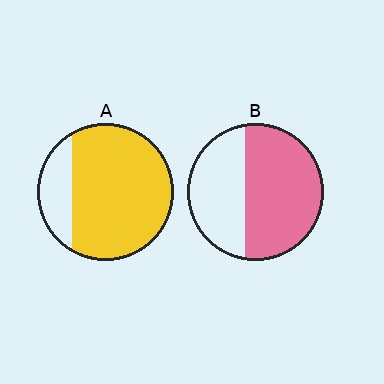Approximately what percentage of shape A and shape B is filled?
A is approximately 80% and B is approximately 60%.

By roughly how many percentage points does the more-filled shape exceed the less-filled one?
By roughly 20 percentage points (A over B).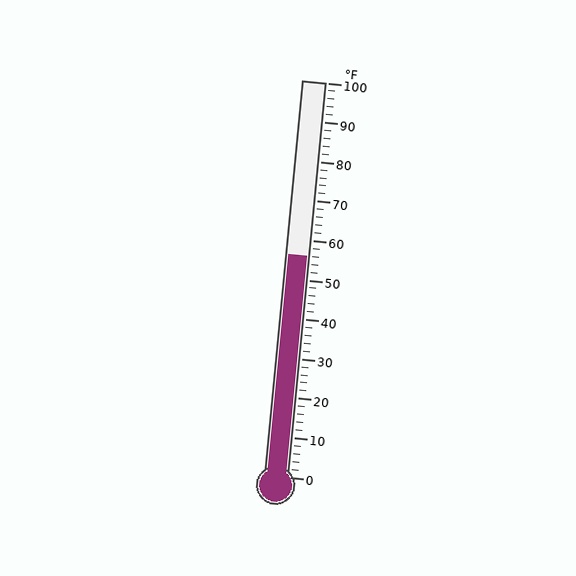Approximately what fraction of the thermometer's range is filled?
The thermometer is filled to approximately 55% of its range.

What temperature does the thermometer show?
The thermometer shows approximately 56°F.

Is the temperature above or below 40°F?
The temperature is above 40°F.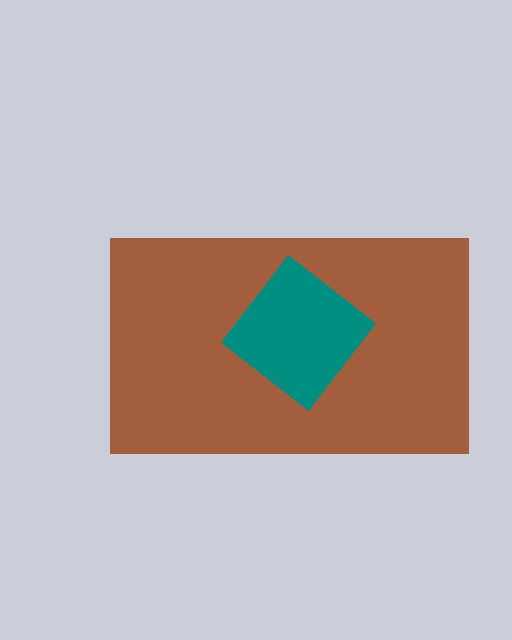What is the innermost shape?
The teal diamond.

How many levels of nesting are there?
2.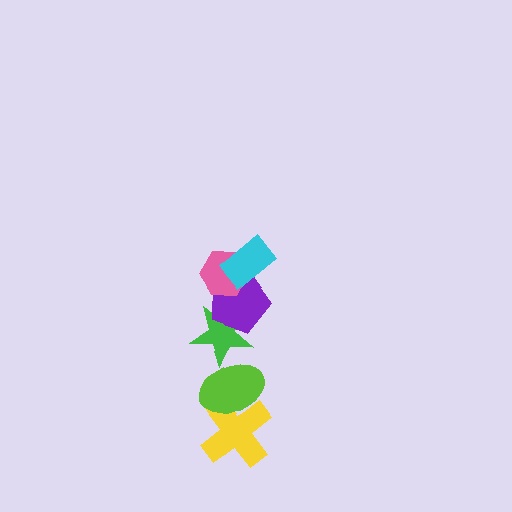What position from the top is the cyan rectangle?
The cyan rectangle is 1st from the top.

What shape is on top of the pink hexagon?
The cyan rectangle is on top of the pink hexagon.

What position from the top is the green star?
The green star is 4th from the top.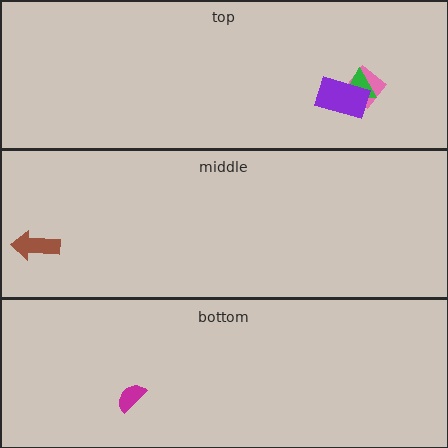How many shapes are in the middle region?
1.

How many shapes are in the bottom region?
1.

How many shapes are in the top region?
3.